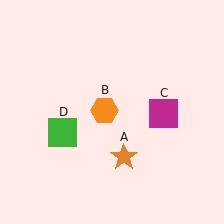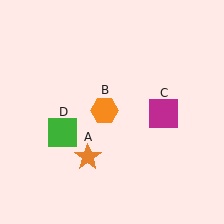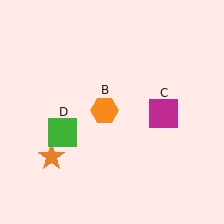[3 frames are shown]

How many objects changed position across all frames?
1 object changed position: orange star (object A).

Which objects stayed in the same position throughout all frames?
Orange hexagon (object B) and magenta square (object C) and green square (object D) remained stationary.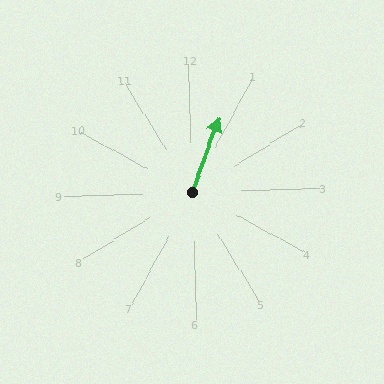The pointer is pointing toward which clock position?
Roughly 1 o'clock.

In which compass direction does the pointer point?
North.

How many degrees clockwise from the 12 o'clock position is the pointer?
Approximately 22 degrees.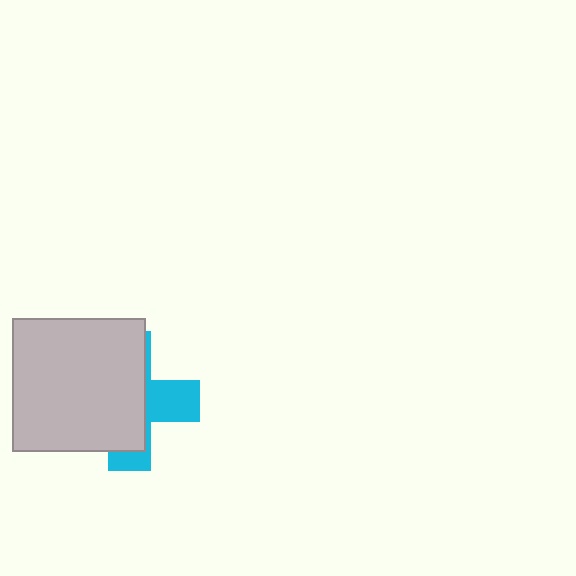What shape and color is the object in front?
The object in front is a light gray square.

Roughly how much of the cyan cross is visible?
A small part of it is visible (roughly 35%).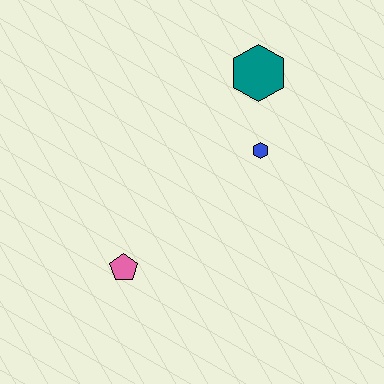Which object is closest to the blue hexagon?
The teal hexagon is closest to the blue hexagon.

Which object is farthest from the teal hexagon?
The pink pentagon is farthest from the teal hexagon.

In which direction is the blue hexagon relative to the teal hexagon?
The blue hexagon is below the teal hexagon.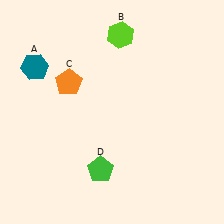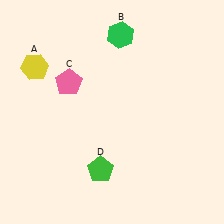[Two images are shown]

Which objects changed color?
A changed from teal to yellow. B changed from lime to green. C changed from orange to pink.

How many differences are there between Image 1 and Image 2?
There are 3 differences between the two images.